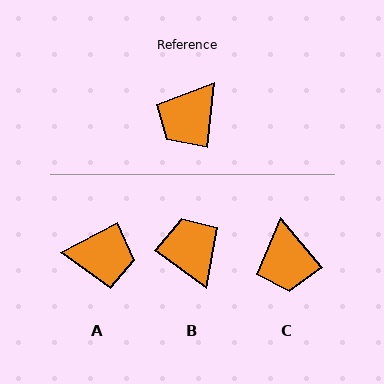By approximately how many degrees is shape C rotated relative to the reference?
Approximately 47 degrees counter-clockwise.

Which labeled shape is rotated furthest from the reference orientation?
A, about 124 degrees away.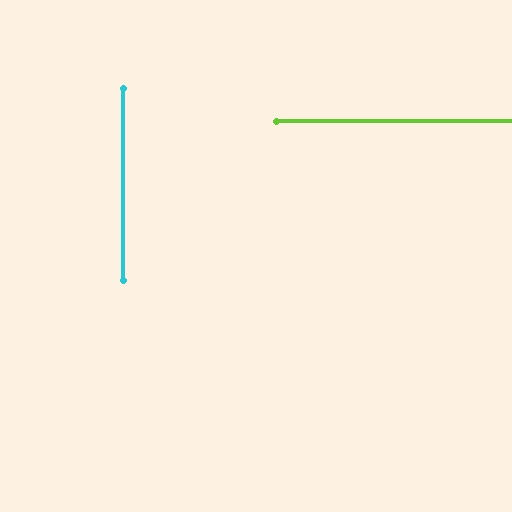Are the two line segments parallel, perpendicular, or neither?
Perpendicular — they meet at approximately 90°.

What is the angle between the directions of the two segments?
Approximately 90 degrees.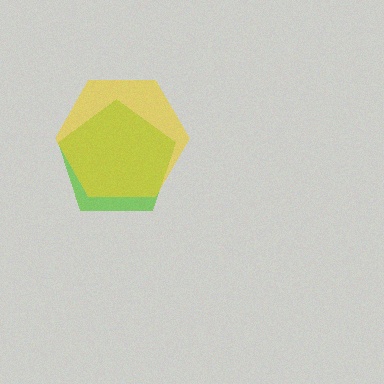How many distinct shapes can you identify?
There are 2 distinct shapes: a lime pentagon, a yellow hexagon.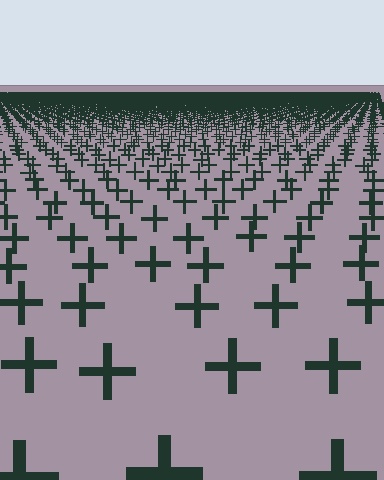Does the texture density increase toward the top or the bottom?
Density increases toward the top.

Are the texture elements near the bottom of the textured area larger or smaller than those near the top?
Larger. Near the bottom, elements are closer to the viewer and appear at a bigger on-screen size.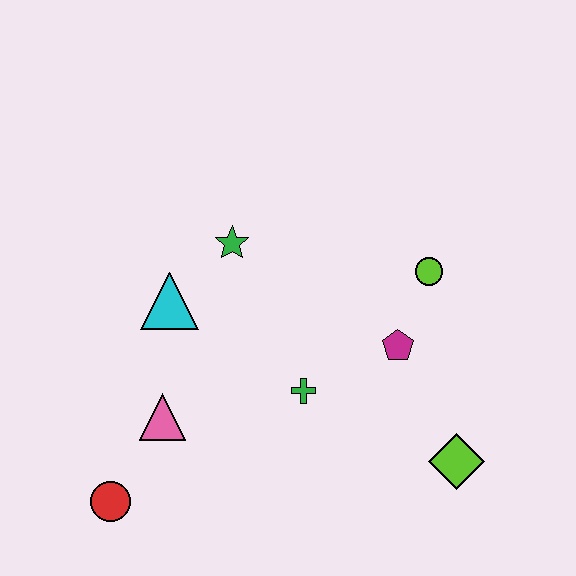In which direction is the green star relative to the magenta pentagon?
The green star is to the left of the magenta pentagon.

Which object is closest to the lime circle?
The magenta pentagon is closest to the lime circle.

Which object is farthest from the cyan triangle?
The lime diamond is farthest from the cyan triangle.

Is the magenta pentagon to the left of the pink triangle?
No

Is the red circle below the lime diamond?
Yes